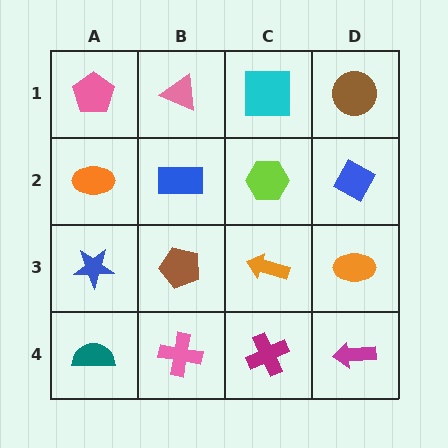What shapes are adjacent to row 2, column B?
A pink triangle (row 1, column B), a brown pentagon (row 3, column B), an orange ellipse (row 2, column A), a lime hexagon (row 2, column C).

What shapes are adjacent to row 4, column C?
An orange arrow (row 3, column C), a pink cross (row 4, column B), a magenta arrow (row 4, column D).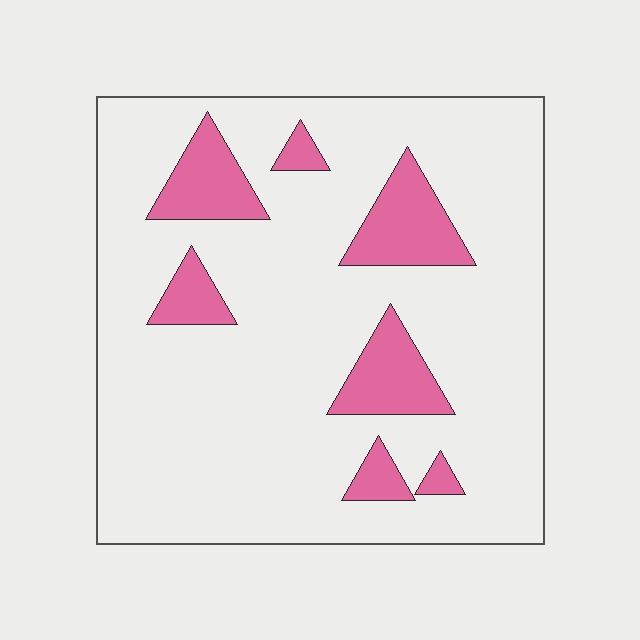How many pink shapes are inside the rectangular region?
7.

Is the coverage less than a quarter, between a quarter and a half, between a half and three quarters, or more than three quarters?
Less than a quarter.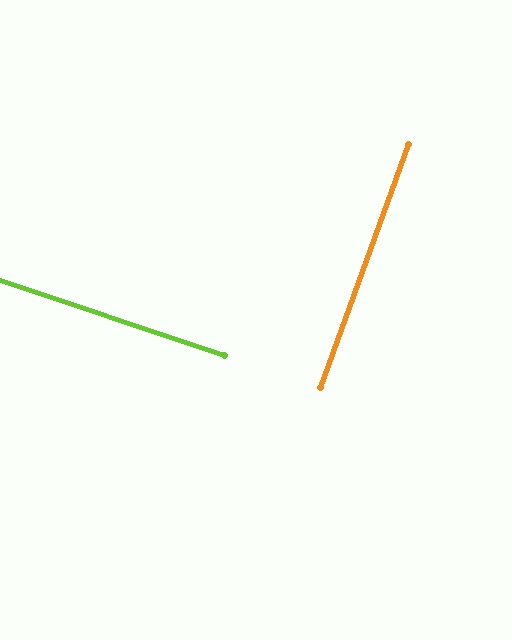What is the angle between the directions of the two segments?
Approximately 88 degrees.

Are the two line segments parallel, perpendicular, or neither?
Perpendicular — they meet at approximately 88°.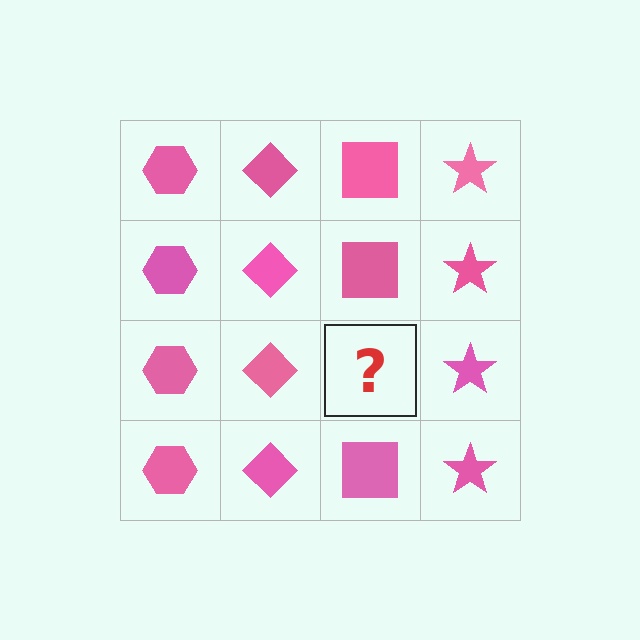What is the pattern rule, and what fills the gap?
The rule is that each column has a consistent shape. The gap should be filled with a pink square.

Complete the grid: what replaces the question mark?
The question mark should be replaced with a pink square.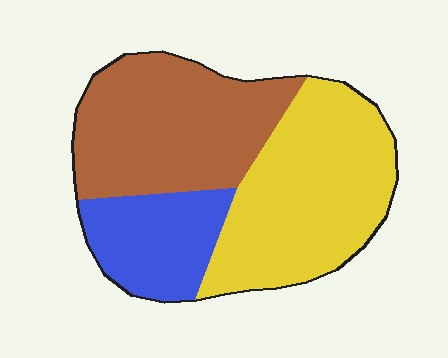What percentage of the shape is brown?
Brown takes up about three eighths (3/8) of the shape.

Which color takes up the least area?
Blue, at roughly 20%.